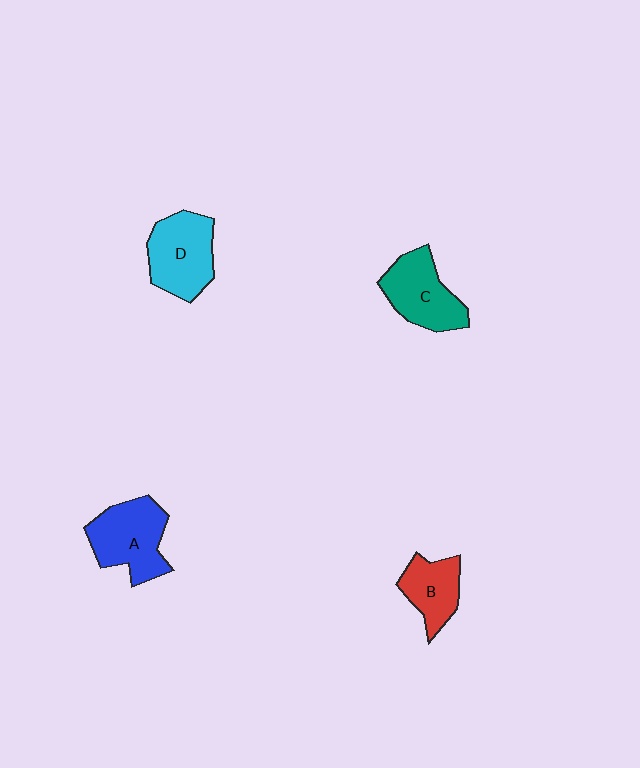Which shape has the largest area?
Shape A (blue).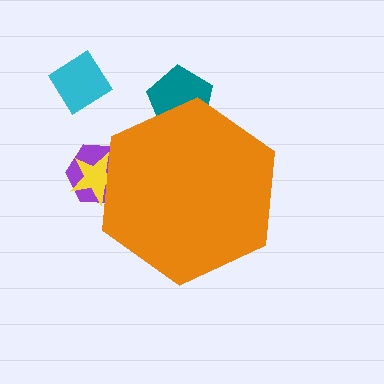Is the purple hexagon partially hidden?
Yes, the purple hexagon is partially hidden behind the orange hexagon.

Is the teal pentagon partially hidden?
Yes, the teal pentagon is partially hidden behind the orange hexagon.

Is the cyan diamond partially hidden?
No, the cyan diamond is fully visible.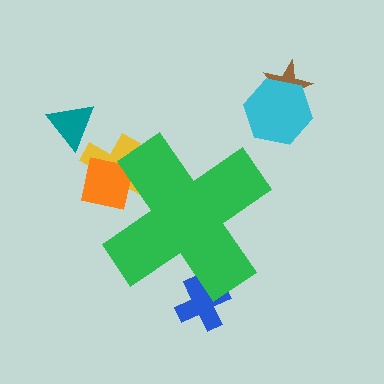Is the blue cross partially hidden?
Yes, the blue cross is partially hidden behind the green cross.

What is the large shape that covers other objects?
A green cross.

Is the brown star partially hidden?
No, the brown star is fully visible.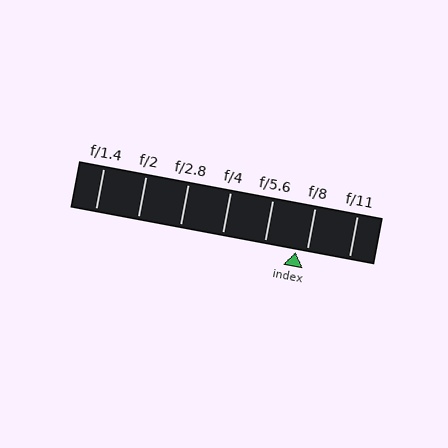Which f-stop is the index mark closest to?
The index mark is closest to f/8.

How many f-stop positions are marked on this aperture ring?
There are 7 f-stop positions marked.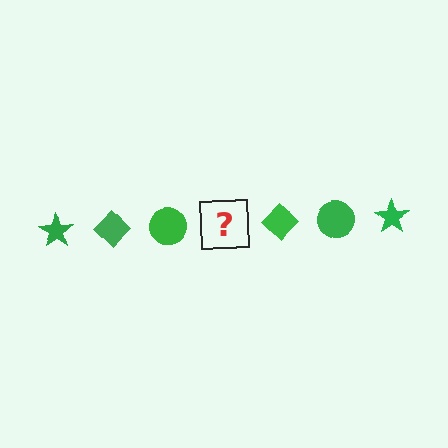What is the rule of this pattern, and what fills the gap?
The rule is that the pattern cycles through star, diamond, circle shapes in green. The gap should be filled with a green star.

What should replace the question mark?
The question mark should be replaced with a green star.